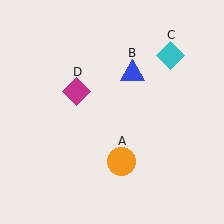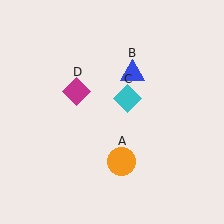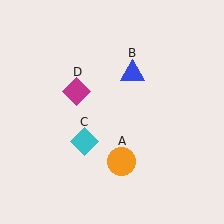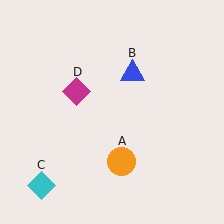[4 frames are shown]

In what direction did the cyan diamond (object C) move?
The cyan diamond (object C) moved down and to the left.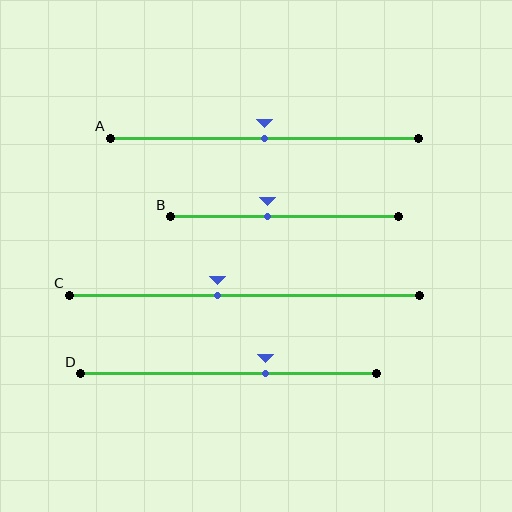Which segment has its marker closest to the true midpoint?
Segment A has its marker closest to the true midpoint.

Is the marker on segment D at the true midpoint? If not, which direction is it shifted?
No, the marker on segment D is shifted to the right by about 12% of the segment length.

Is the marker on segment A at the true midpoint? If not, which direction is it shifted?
Yes, the marker on segment A is at the true midpoint.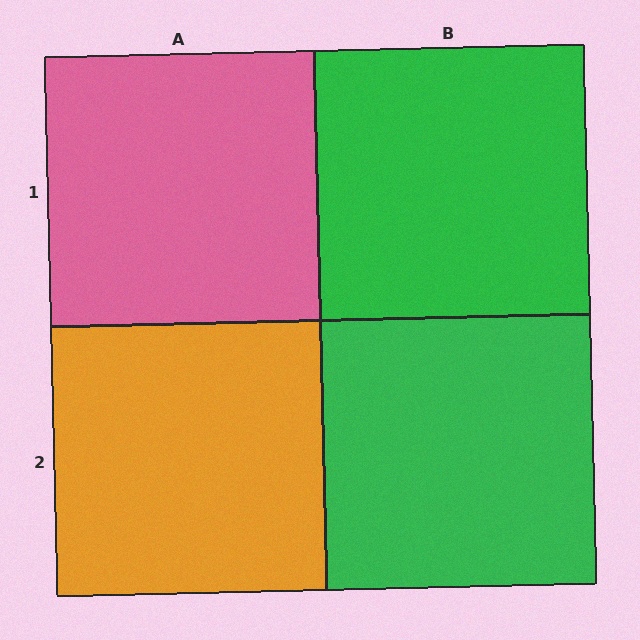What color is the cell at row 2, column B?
Green.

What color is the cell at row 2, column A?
Orange.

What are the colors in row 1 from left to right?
Pink, green.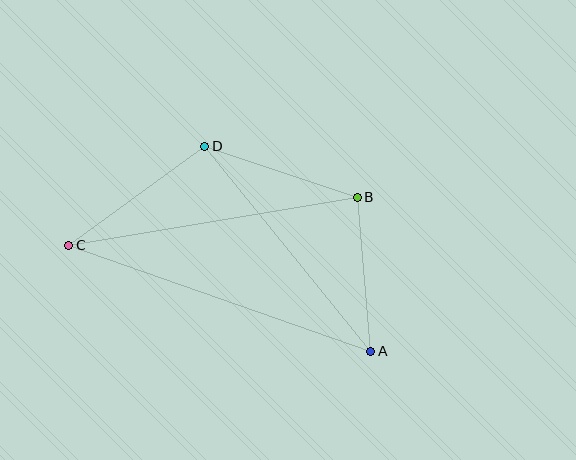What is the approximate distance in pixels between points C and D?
The distance between C and D is approximately 168 pixels.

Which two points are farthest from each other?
Points A and C are farthest from each other.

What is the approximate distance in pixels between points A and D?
The distance between A and D is approximately 264 pixels.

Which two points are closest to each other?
Points A and B are closest to each other.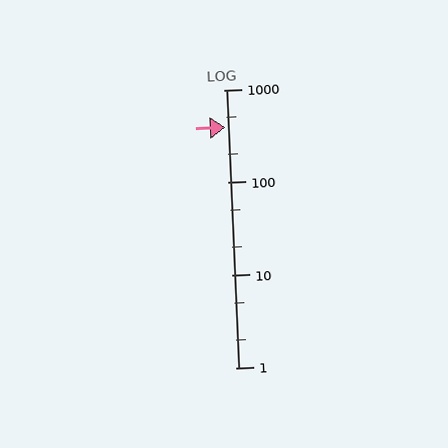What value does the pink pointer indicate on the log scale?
The pointer indicates approximately 390.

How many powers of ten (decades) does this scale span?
The scale spans 3 decades, from 1 to 1000.